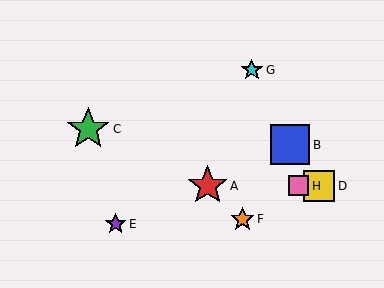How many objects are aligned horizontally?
3 objects (A, D, H) are aligned horizontally.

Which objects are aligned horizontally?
Objects A, D, H are aligned horizontally.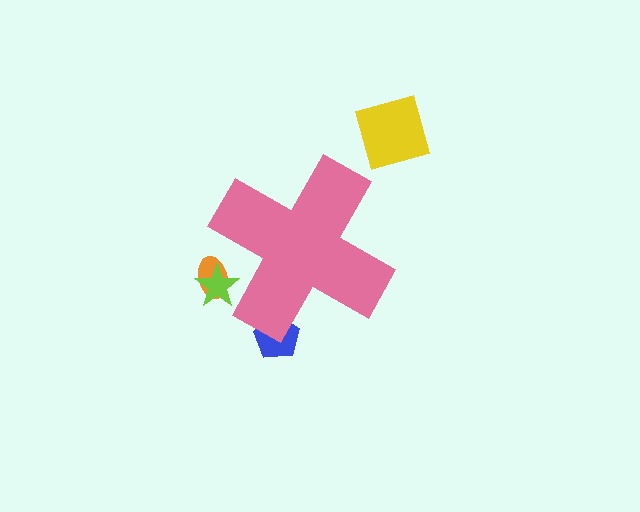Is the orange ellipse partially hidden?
Yes, the orange ellipse is partially hidden behind the pink cross.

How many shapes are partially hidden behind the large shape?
3 shapes are partially hidden.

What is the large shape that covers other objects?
A pink cross.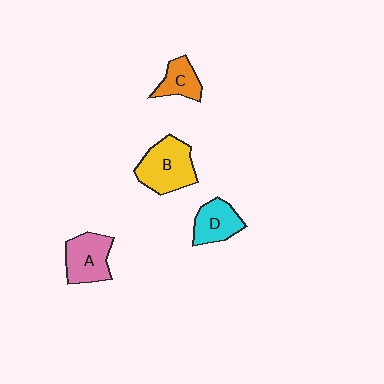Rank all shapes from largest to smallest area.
From largest to smallest: B (yellow), A (pink), D (cyan), C (orange).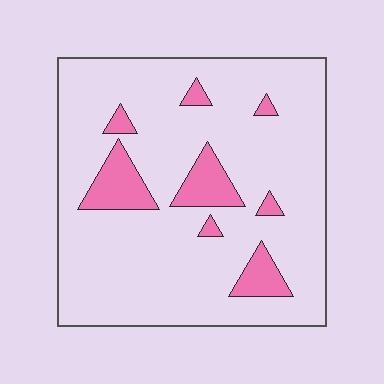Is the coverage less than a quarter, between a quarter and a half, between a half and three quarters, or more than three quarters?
Less than a quarter.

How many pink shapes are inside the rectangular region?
8.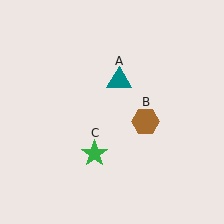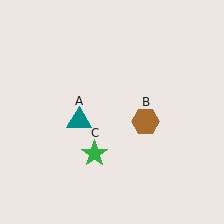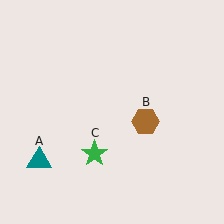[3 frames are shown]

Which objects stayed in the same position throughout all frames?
Brown hexagon (object B) and green star (object C) remained stationary.